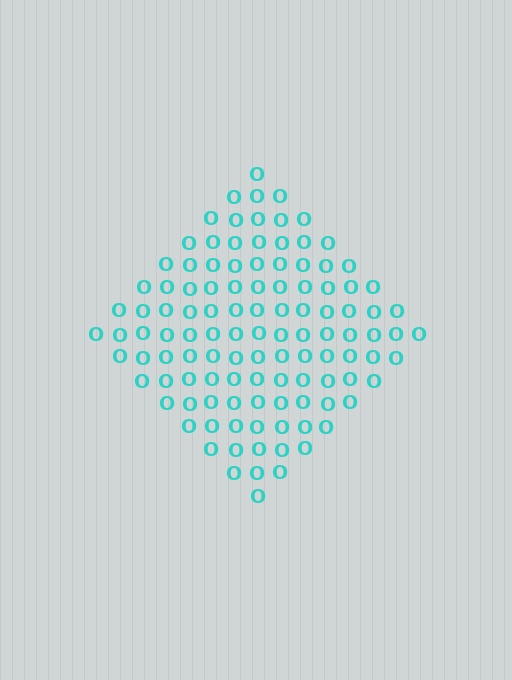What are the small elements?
The small elements are letter O's.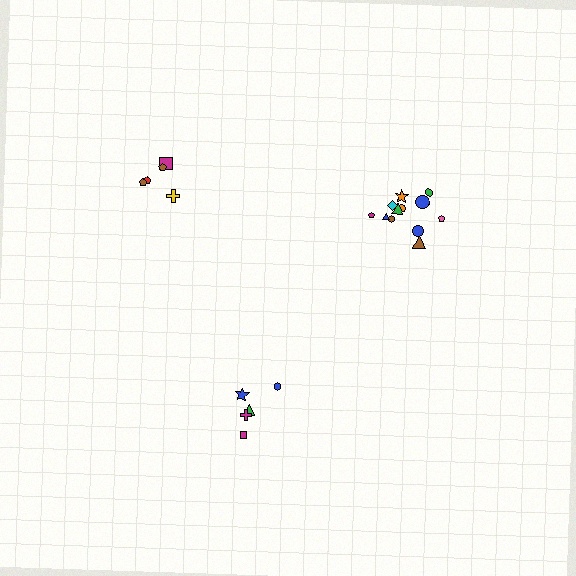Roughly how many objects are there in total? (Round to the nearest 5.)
Roughly 20 objects in total.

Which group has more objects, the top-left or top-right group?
The top-right group.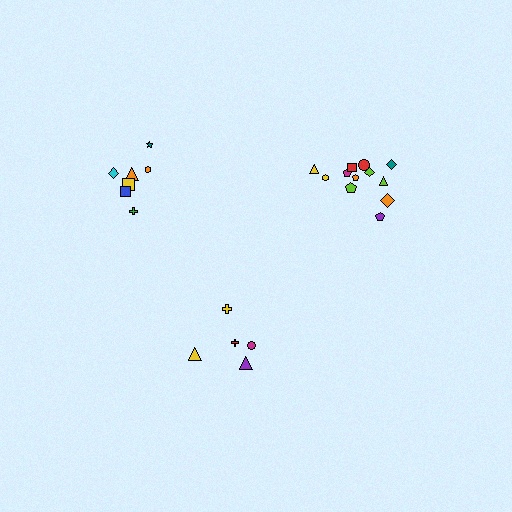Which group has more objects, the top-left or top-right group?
The top-right group.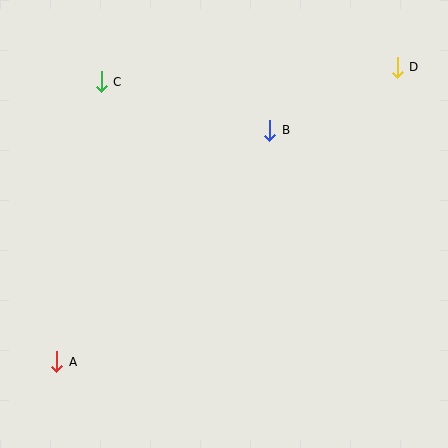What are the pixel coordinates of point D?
Point D is at (397, 67).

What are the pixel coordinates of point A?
Point A is at (56, 362).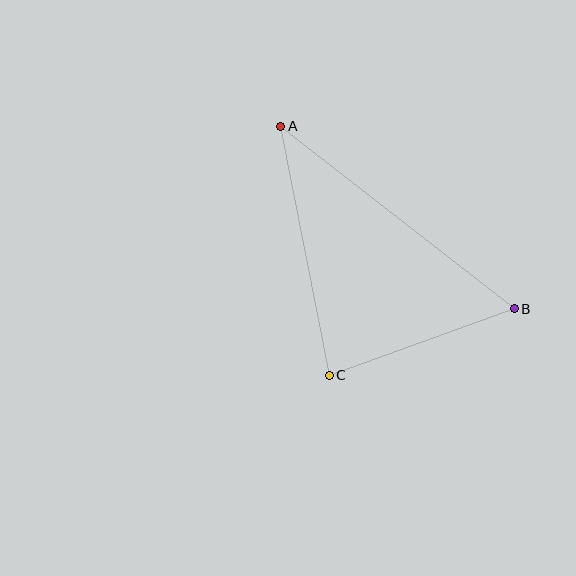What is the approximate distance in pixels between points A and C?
The distance between A and C is approximately 254 pixels.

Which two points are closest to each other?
Points B and C are closest to each other.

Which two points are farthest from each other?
Points A and B are farthest from each other.